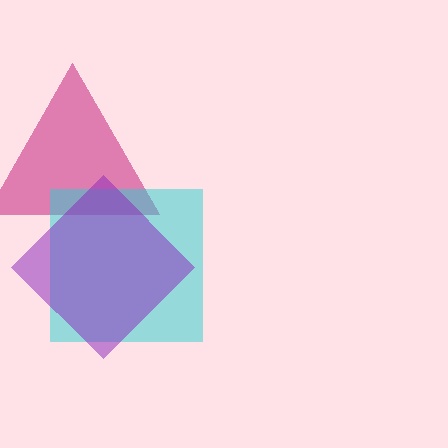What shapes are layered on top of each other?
The layered shapes are: a magenta triangle, a cyan square, a purple diamond.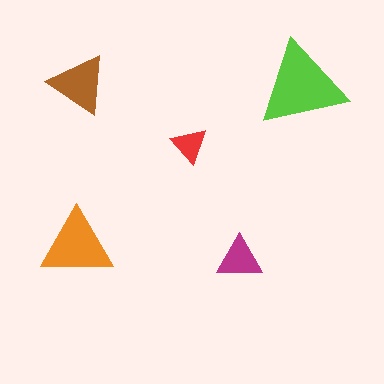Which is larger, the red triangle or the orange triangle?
The orange one.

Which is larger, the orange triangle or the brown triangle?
The orange one.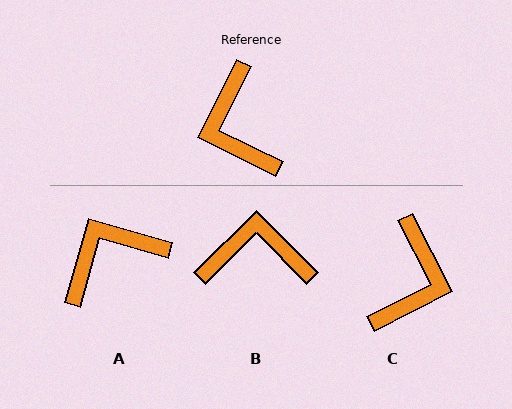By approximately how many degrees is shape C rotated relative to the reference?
Approximately 144 degrees counter-clockwise.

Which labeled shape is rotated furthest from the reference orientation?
C, about 144 degrees away.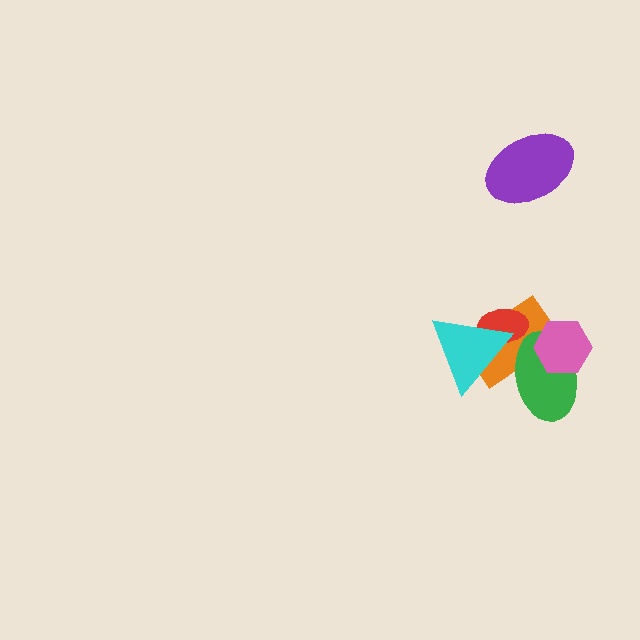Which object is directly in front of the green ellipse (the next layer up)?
The pink hexagon is directly in front of the green ellipse.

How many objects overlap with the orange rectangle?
4 objects overlap with the orange rectangle.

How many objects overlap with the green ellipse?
3 objects overlap with the green ellipse.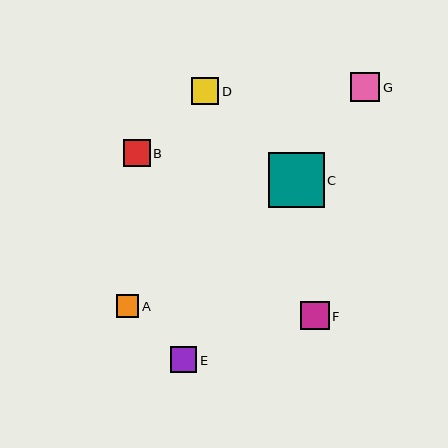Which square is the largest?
Square C is the largest with a size of approximately 55 pixels.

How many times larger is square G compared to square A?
Square G is approximately 1.3 times the size of square A.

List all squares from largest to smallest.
From largest to smallest: C, G, F, D, B, E, A.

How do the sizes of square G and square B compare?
Square G and square B are approximately the same size.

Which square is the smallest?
Square A is the smallest with a size of approximately 22 pixels.